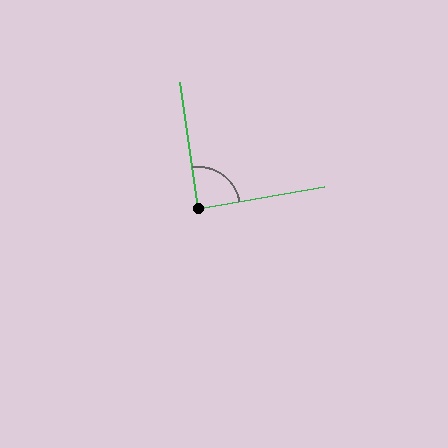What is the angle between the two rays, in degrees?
Approximately 88 degrees.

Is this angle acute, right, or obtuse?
It is approximately a right angle.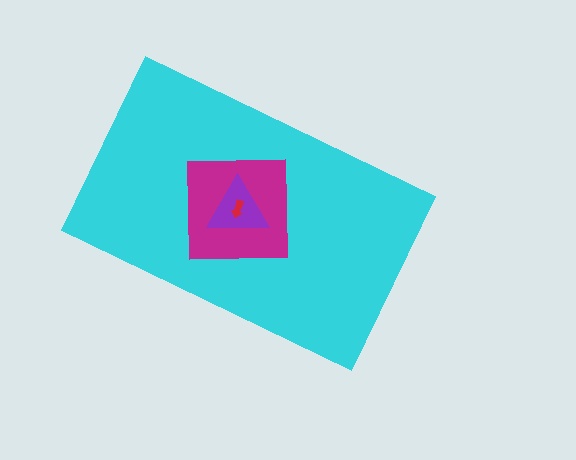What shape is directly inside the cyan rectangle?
The magenta square.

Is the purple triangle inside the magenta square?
Yes.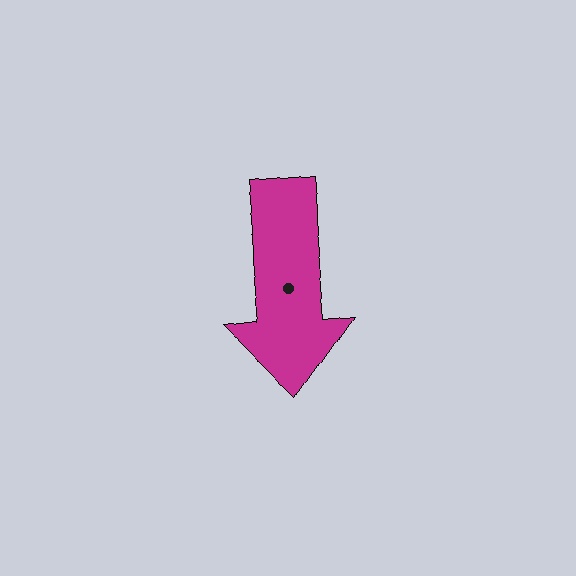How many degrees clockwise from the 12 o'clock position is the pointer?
Approximately 175 degrees.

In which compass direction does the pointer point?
South.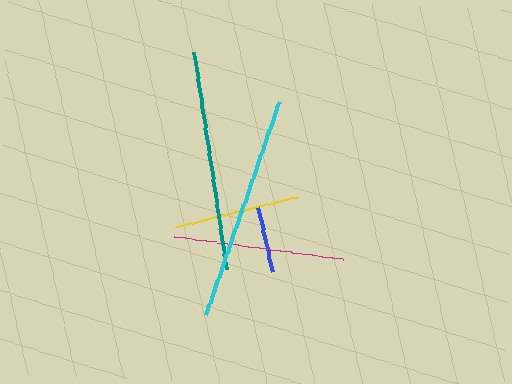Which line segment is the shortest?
The blue line is the shortest at approximately 65 pixels.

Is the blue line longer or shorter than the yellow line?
The yellow line is longer than the blue line.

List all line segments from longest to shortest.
From longest to shortest: cyan, teal, magenta, yellow, blue.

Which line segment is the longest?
The cyan line is the longest at approximately 225 pixels.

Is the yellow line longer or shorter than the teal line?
The teal line is longer than the yellow line.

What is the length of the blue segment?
The blue segment is approximately 65 pixels long.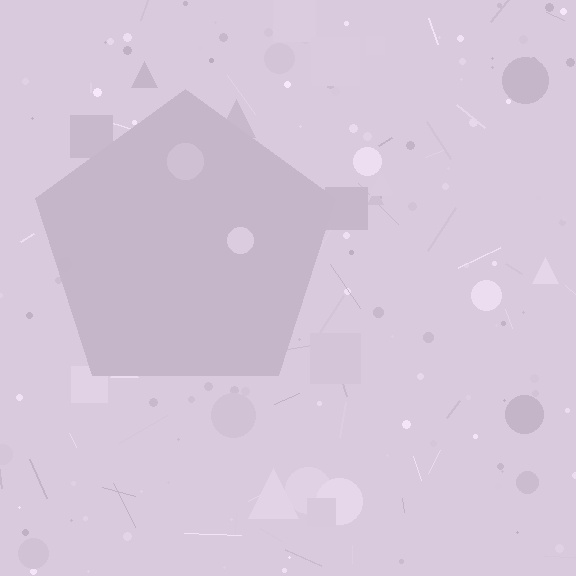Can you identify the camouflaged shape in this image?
The camouflaged shape is a pentagon.